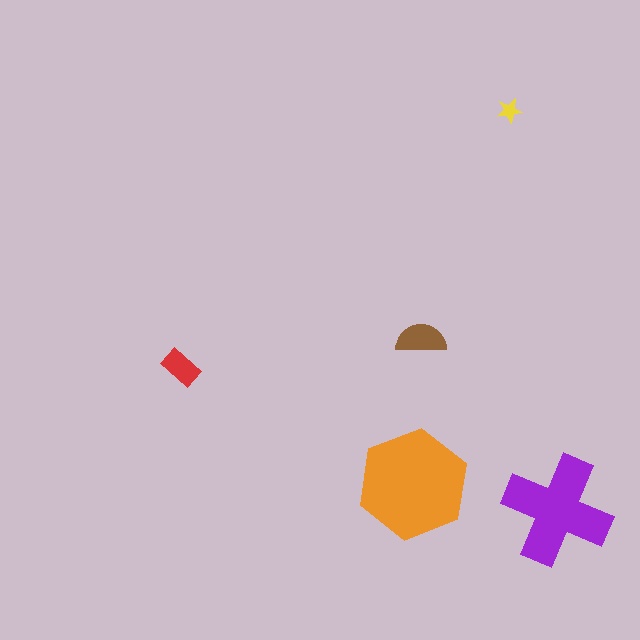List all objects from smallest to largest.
The yellow star, the red rectangle, the brown semicircle, the purple cross, the orange hexagon.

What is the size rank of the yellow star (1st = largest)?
5th.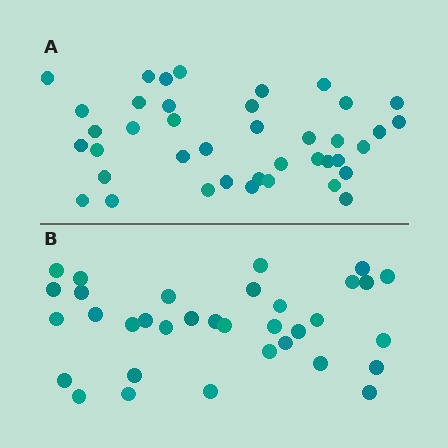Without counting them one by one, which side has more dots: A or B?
Region A (the top region) has more dots.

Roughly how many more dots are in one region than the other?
Region A has about 6 more dots than region B.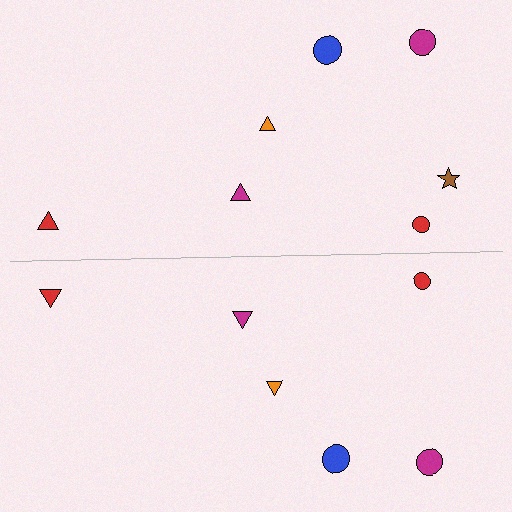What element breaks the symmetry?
A brown star is missing from the bottom side.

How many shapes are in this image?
There are 13 shapes in this image.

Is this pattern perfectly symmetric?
No, the pattern is not perfectly symmetric. A brown star is missing from the bottom side.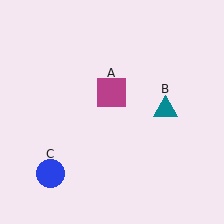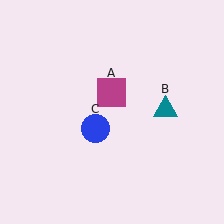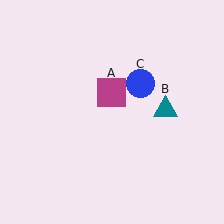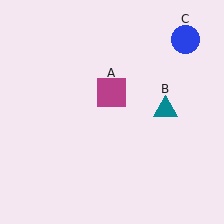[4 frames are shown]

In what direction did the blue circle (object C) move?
The blue circle (object C) moved up and to the right.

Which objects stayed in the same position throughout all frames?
Magenta square (object A) and teal triangle (object B) remained stationary.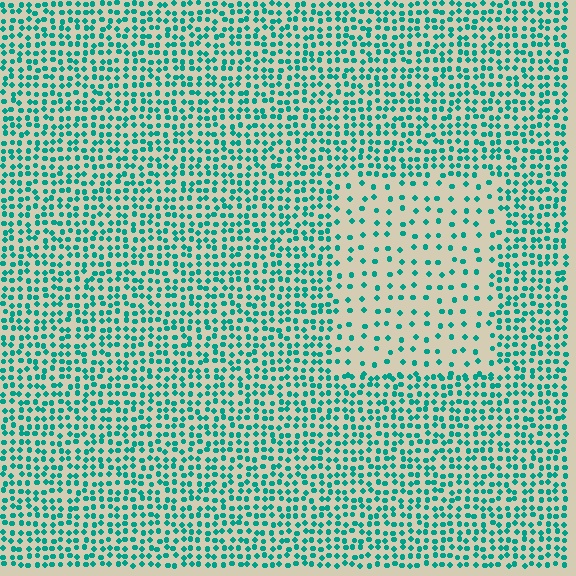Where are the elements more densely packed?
The elements are more densely packed outside the rectangle boundary.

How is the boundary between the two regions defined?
The boundary is defined by a change in element density (approximately 2.5x ratio). All elements are the same color, size, and shape.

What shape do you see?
I see a rectangle.